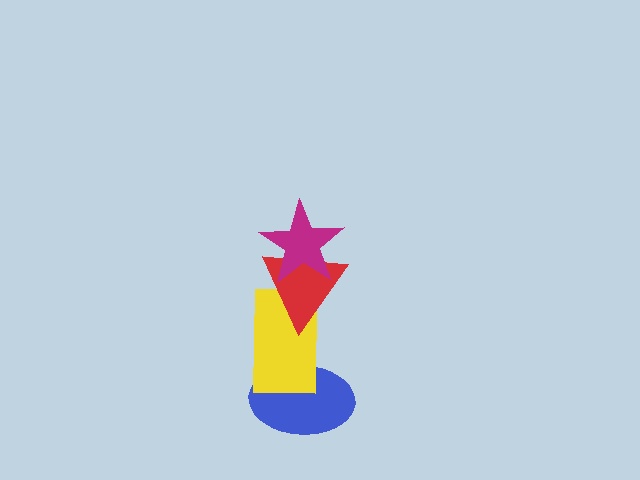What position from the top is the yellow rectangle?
The yellow rectangle is 3rd from the top.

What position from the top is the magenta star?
The magenta star is 1st from the top.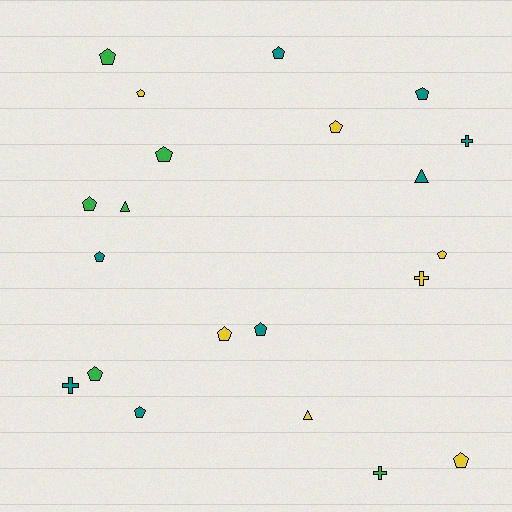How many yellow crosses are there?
There is 1 yellow cross.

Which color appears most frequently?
Teal, with 8 objects.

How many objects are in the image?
There are 21 objects.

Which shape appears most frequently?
Pentagon, with 14 objects.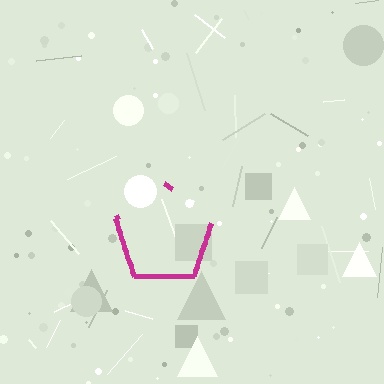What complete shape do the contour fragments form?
The contour fragments form a pentagon.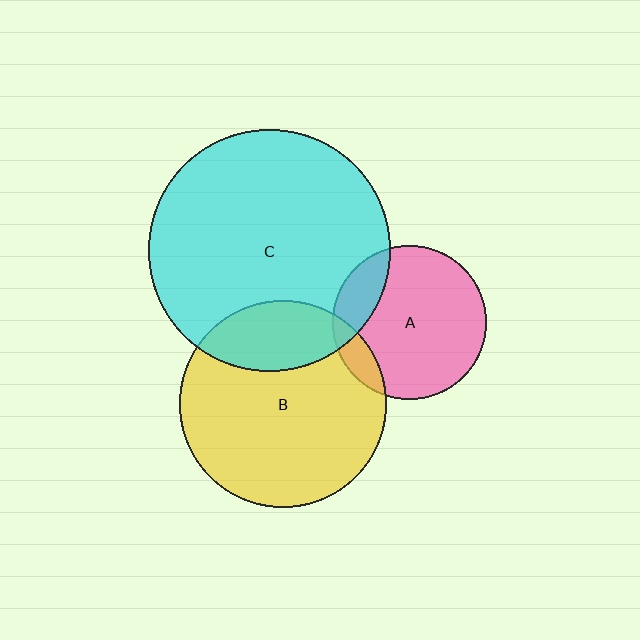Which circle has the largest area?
Circle C (cyan).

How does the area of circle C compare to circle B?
Approximately 1.4 times.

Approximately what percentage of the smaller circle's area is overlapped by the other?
Approximately 25%.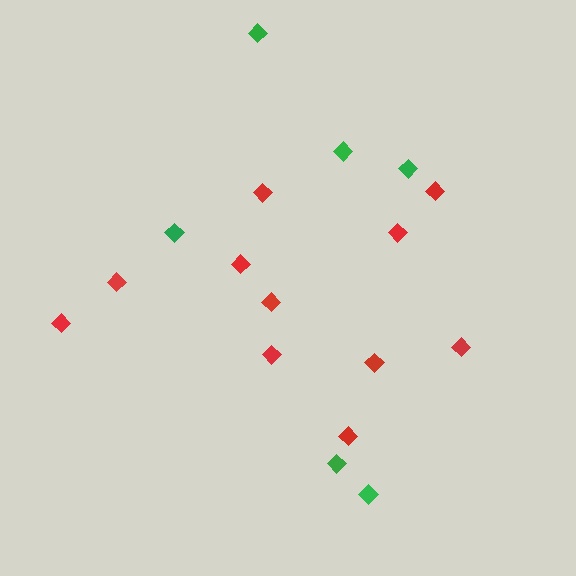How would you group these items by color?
There are 2 groups: one group of red diamonds (11) and one group of green diamonds (6).